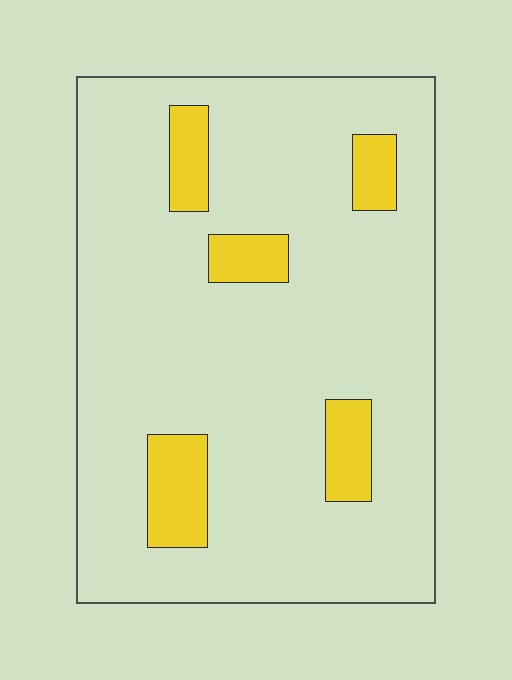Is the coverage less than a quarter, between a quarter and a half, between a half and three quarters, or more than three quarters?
Less than a quarter.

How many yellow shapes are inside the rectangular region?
5.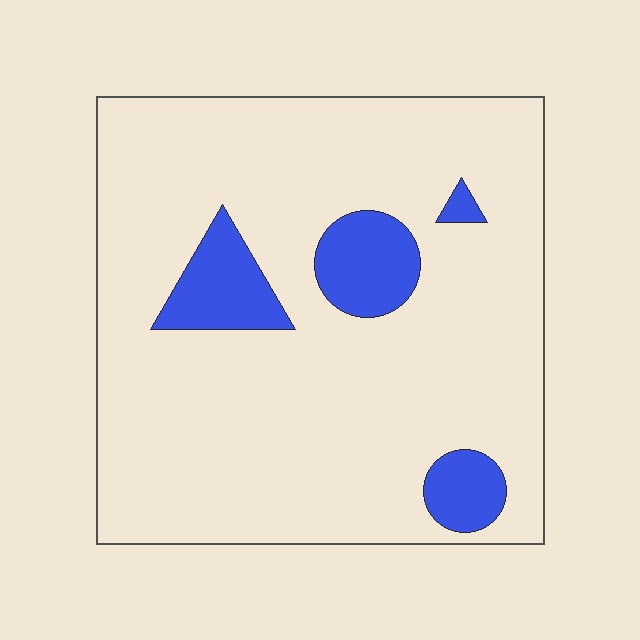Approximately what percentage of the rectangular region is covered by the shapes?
Approximately 10%.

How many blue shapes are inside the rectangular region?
4.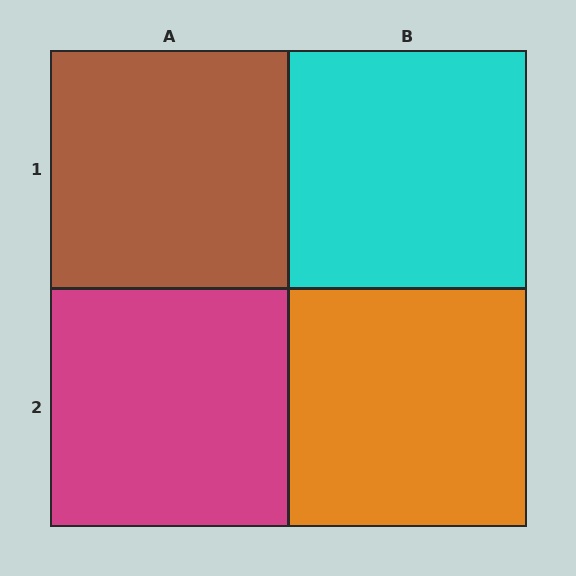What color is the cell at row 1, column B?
Cyan.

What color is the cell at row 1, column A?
Brown.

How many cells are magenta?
1 cell is magenta.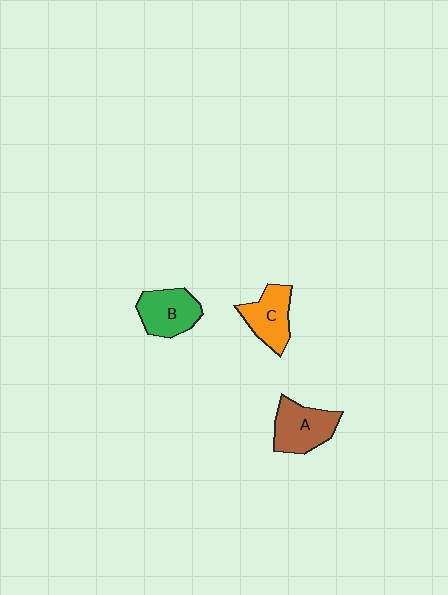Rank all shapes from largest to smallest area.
From largest to smallest: A (brown), B (green), C (orange).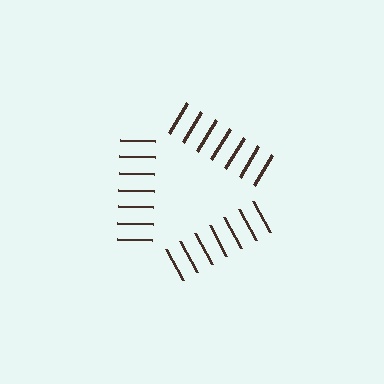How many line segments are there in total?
21 — 7 along each of the 3 edges.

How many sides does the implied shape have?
3 sides — the line-ends trace a triangle.